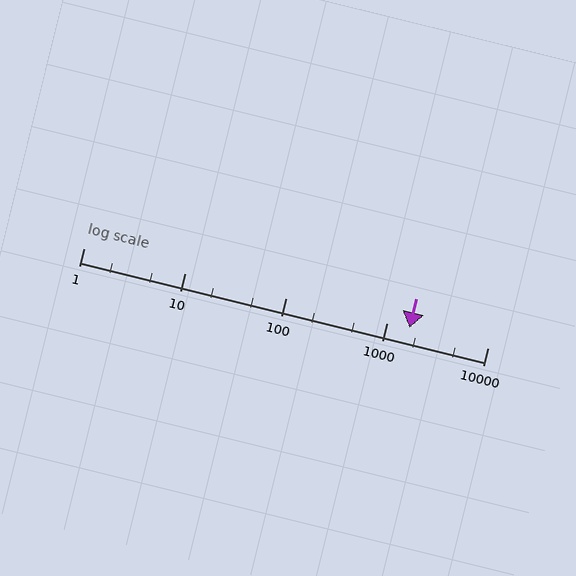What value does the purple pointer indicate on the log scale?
The pointer indicates approximately 1700.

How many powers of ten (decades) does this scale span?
The scale spans 4 decades, from 1 to 10000.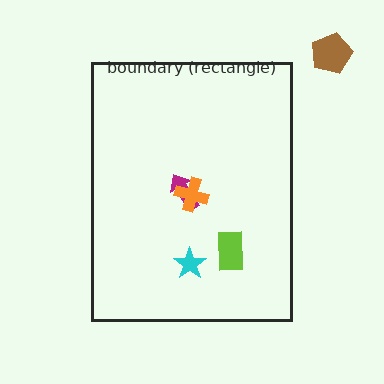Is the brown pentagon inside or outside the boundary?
Outside.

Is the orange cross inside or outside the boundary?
Inside.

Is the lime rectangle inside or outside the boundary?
Inside.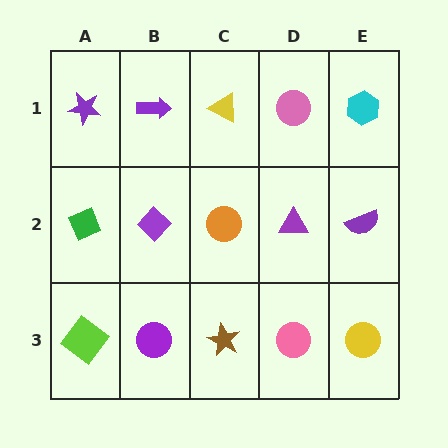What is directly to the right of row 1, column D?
A cyan hexagon.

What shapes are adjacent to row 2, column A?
A purple star (row 1, column A), a lime diamond (row 3, column A), a purple diamond (row 2, column B).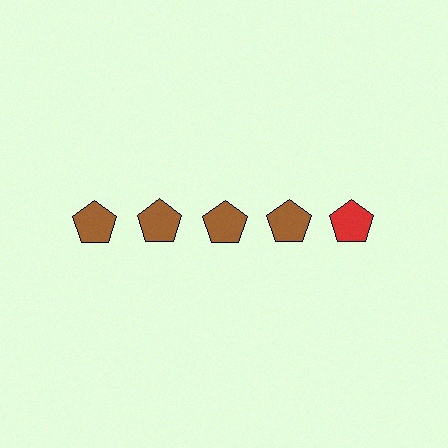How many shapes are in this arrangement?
There are 5 shapes arranged in a grid pattern.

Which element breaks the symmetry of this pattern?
The red pentagon in the top row, rightmost column breaks the symmetry. All other shapes are brown pentagons.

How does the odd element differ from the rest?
It has a different color: red instead of brown.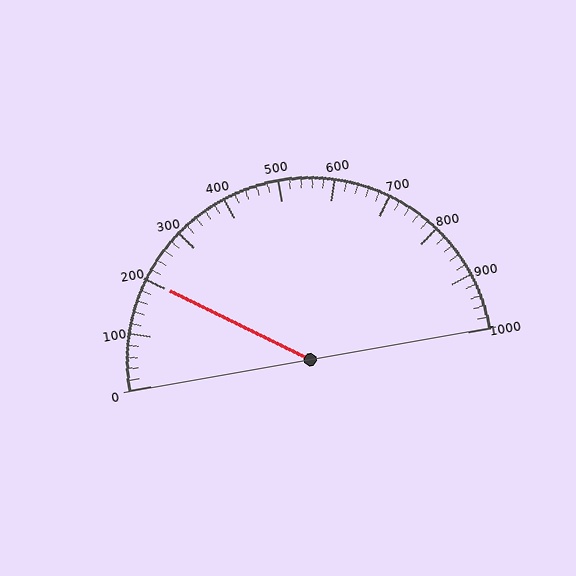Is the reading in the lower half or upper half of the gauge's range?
The reading is in the lower half of the range (0 to 1000).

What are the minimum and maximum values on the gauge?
The gauge ranges from 0 to 1000.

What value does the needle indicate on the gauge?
The needle indicates approximately 200.